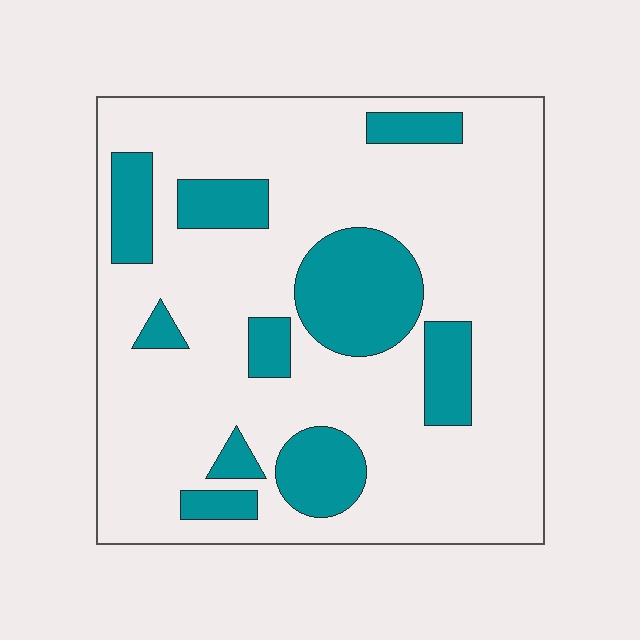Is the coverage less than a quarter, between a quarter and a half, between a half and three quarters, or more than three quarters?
Less than a quarter.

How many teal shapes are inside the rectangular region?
10.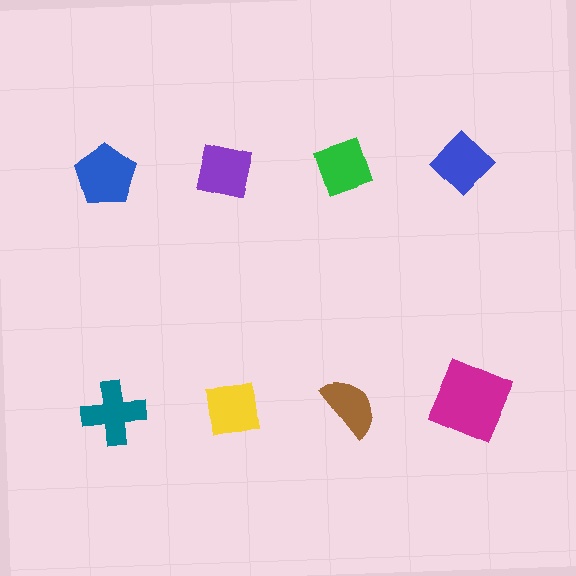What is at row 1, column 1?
A blue pentagon.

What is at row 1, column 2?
A purple square.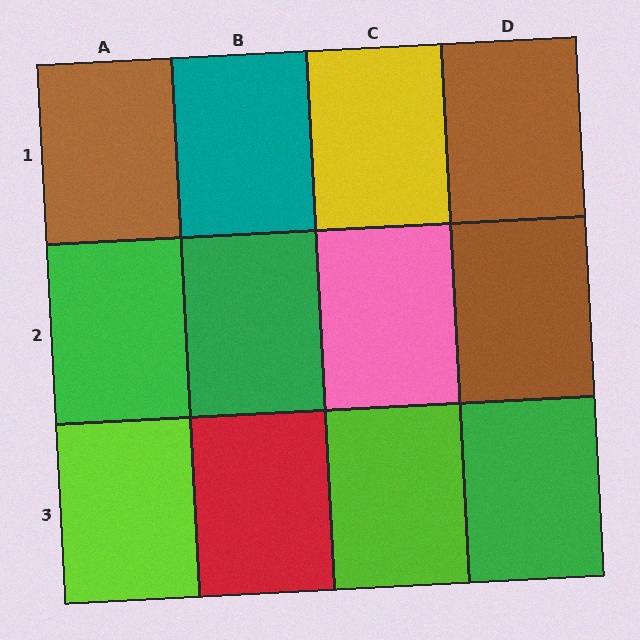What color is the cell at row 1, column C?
Yellow.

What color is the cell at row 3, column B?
Red.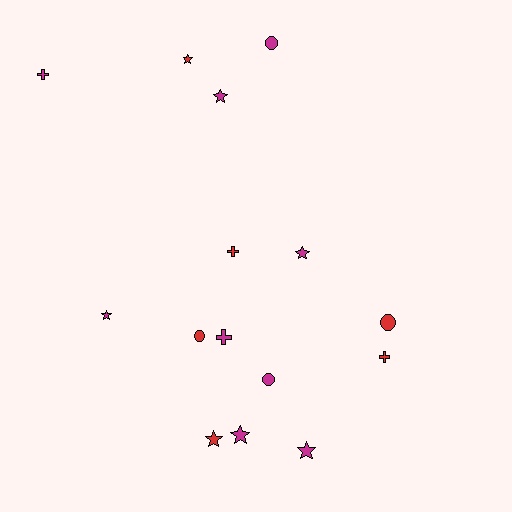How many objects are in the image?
There are 15 objects.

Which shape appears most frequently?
Star, with 7 objects.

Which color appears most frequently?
Magenta, with 9 objects.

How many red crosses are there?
There are 2 red crosses.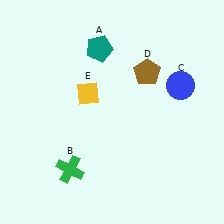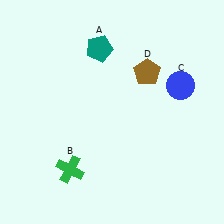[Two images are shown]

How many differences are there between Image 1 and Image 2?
There is 1 difference between the two images.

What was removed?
The yellow diamond (E) was removed in Image 2.